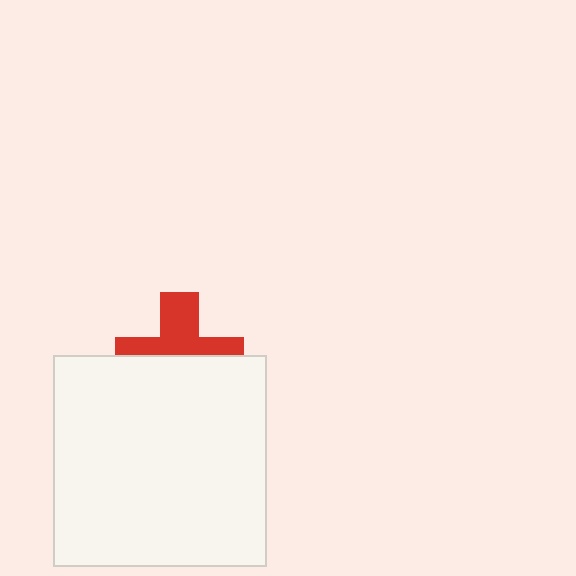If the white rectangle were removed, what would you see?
You would see the complete red cross.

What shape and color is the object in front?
The object in front is a white rectangle.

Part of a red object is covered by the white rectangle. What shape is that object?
It is a cross.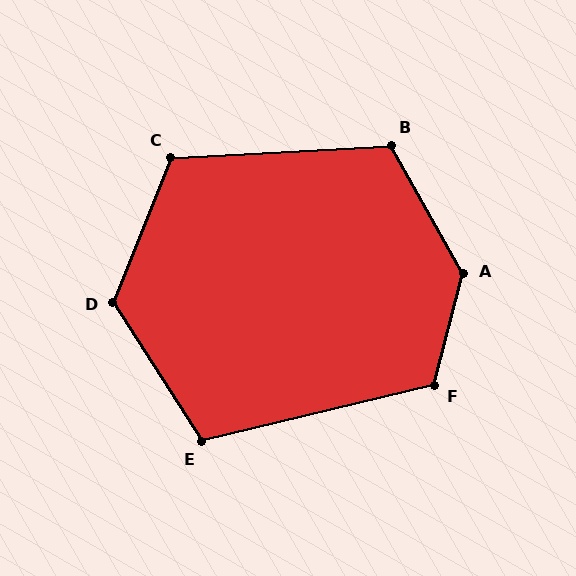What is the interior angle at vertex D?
Approximately 126 degrees (obtuse).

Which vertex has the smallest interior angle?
E, at approximately 109 degrees.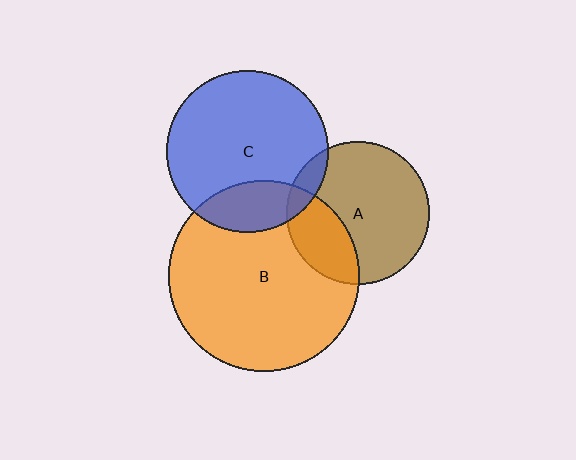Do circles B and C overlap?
Yes.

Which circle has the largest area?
Circle B (orange).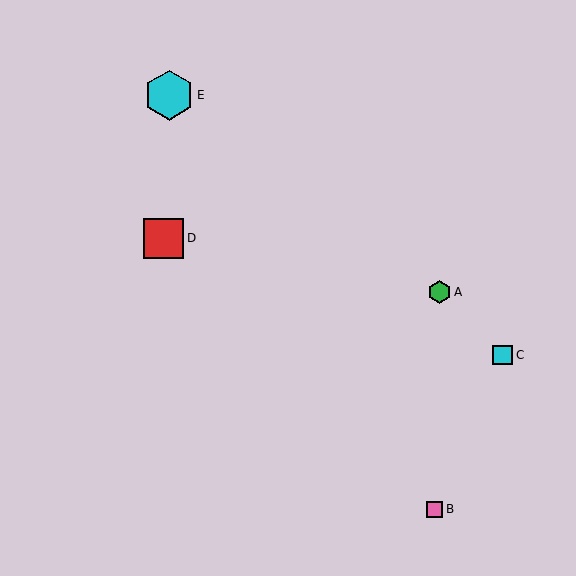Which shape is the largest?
The cyan hexagon (labeled E) is the largest.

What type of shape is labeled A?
Shape A is a green hexagon.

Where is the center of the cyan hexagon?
The center of the cyan hexagon is at (169, 95).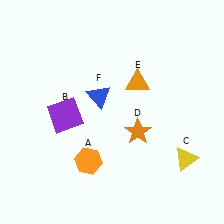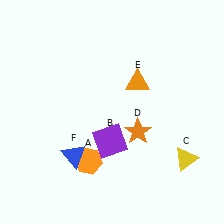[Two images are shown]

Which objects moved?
The objects that moved are: the purple square (B), the blue triangle (F).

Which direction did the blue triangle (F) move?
The blue triangle (F) moved down.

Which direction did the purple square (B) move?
The purple square (B) moved right.